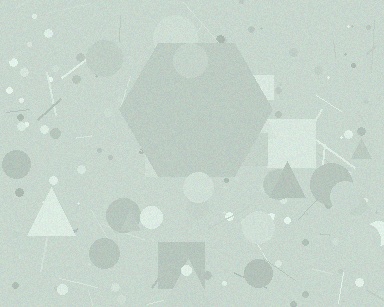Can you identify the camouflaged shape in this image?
The camouflaged shape is a hexagon.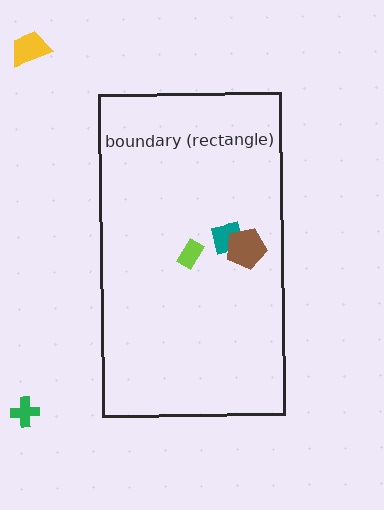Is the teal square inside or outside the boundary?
Inside.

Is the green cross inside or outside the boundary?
Outside.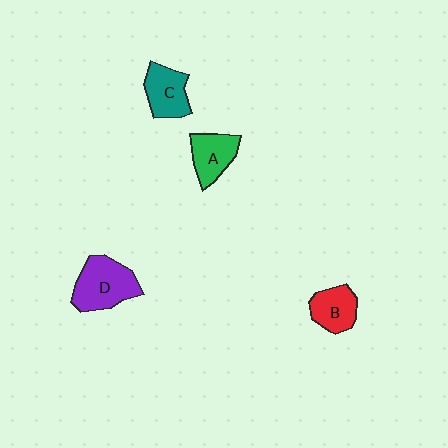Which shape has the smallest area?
Shape B (red).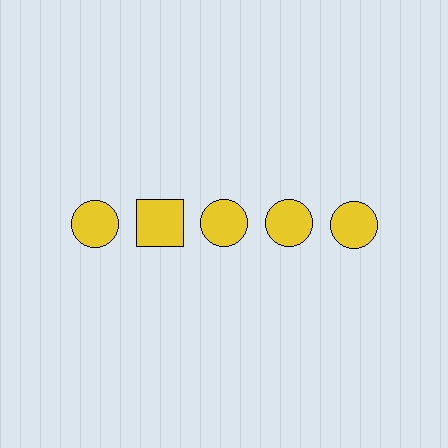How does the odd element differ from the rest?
It has a different shape: square instead of circle.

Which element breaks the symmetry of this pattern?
The yellow square in the top row, second from left column breaks the symmetry. All other shapes are yellow circles.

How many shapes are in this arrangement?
There are 5 shapes arranged in a grid pattern.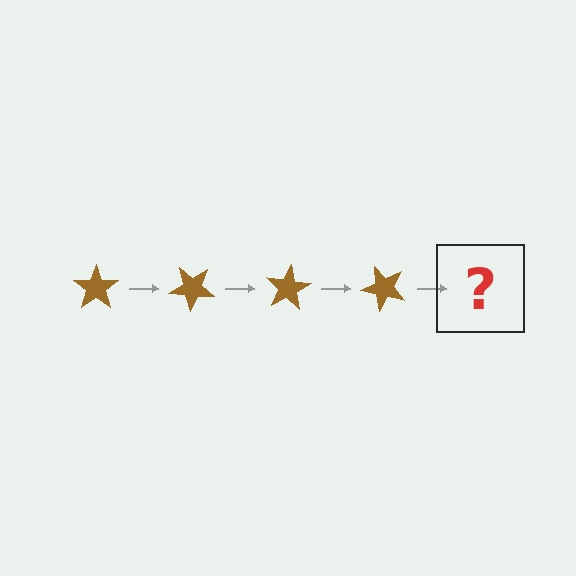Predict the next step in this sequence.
The next step is a brown star rotated 160 degrees.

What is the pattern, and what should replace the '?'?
The pattern is that the star rotates 40 degrees each step. The '?' should be a brown star rotated 160 degrees.